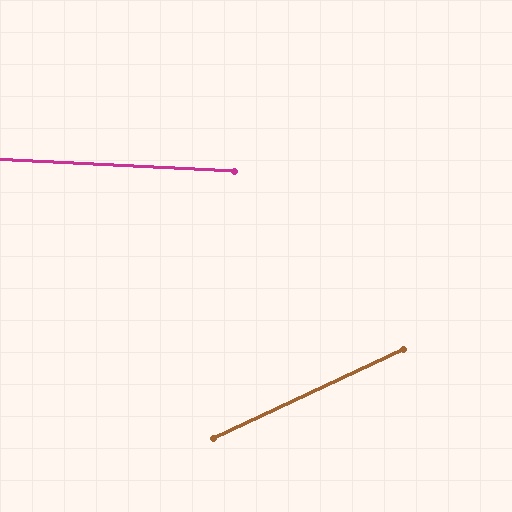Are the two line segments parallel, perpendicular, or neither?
Neither parallel nor perpendicular — they differ by about 28°.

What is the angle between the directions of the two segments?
Approximately 28 degrees.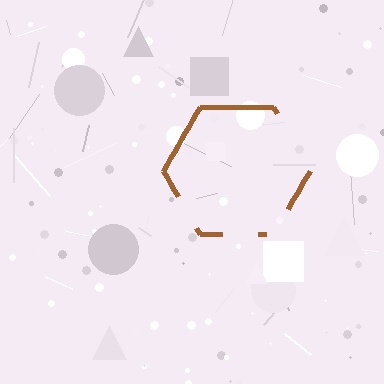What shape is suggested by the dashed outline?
The dashed outline suggests a hexagon.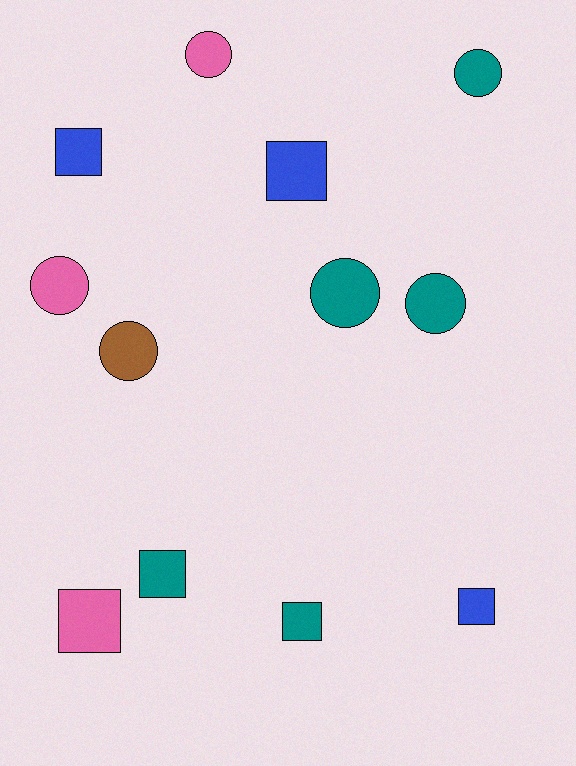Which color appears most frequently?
Teal, with 5 objects.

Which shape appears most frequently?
Circle, with 6 objects.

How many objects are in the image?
There are 12 objects.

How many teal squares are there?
There are 2 teal squares.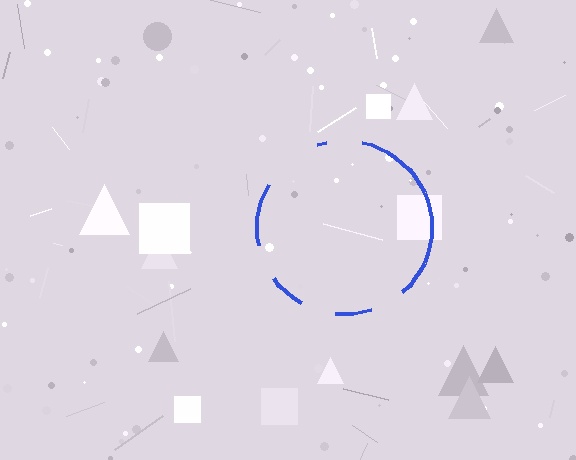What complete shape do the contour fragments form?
The contour fragments form a circle.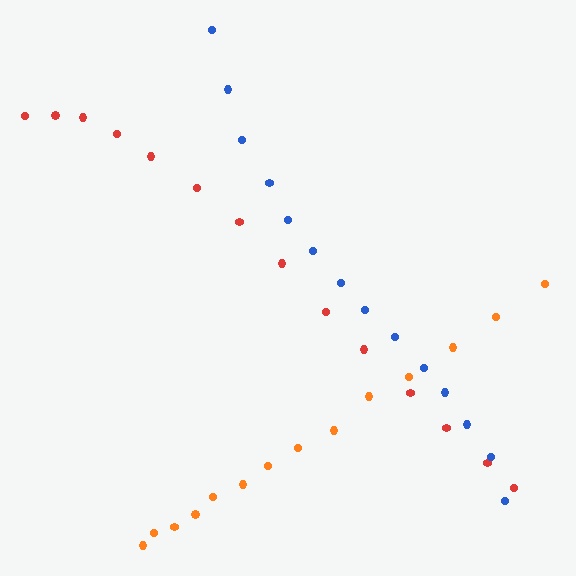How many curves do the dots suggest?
There are 3 distinct paths.